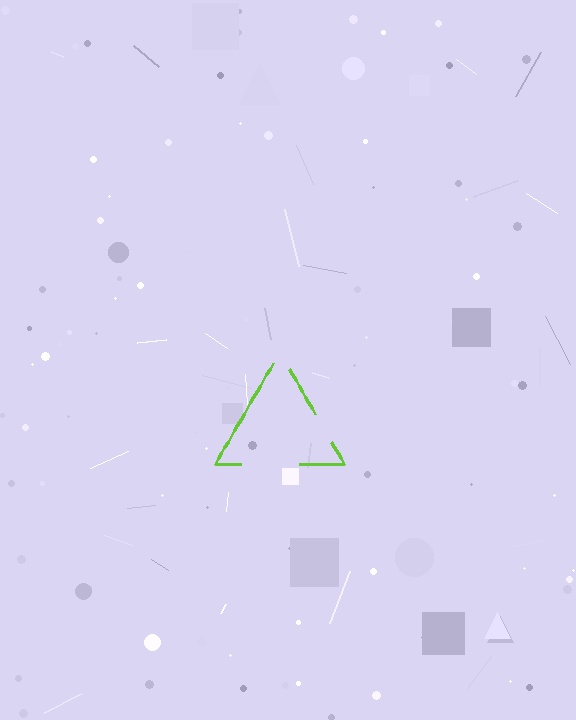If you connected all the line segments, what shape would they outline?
They would outline a triangle.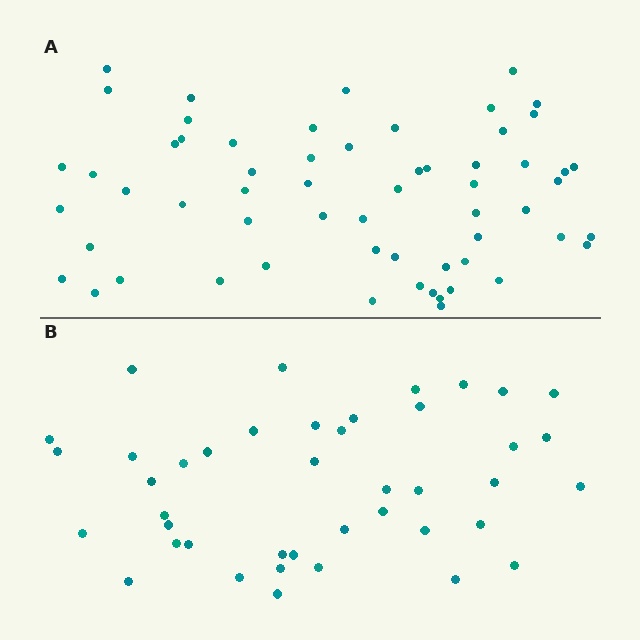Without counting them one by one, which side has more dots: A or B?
Region A (the top region) has more dots.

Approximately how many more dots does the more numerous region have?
Region A has approximately 20 more dots than region B.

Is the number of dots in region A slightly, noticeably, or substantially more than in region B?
Region A has noticeably more, but not dramatically so. The ratio is roughly 1.4 to 1.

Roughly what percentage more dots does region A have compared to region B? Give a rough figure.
About 45% more.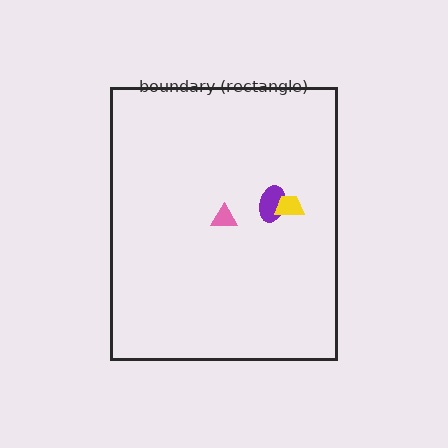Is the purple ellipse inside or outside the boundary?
Inside.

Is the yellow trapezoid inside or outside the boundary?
Inside.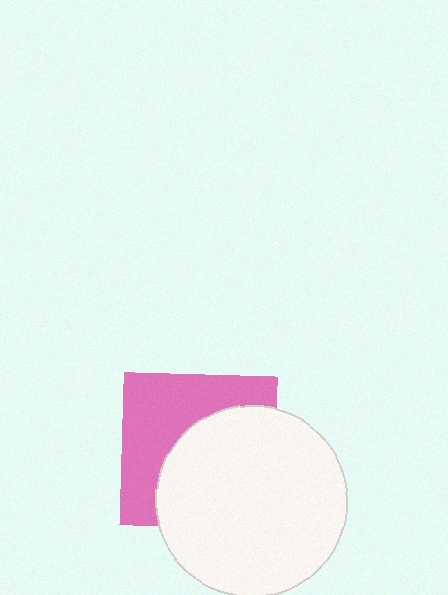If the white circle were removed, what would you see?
You would see the complete pink square.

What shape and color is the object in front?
The object in front is a white circle.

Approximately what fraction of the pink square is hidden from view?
Roughly 54% of the pink square is hidden behind the white circle.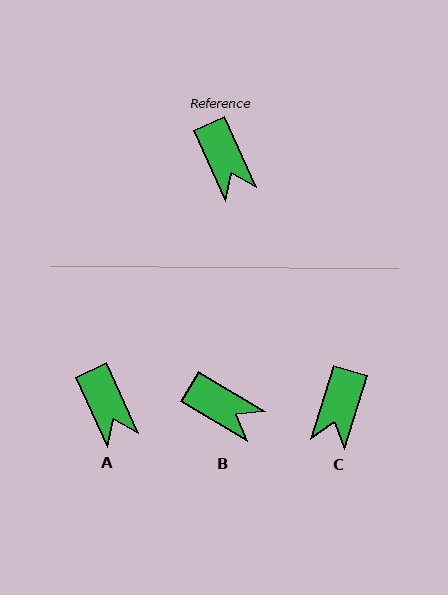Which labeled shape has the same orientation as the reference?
A.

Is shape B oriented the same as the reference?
No, it is off by about 34 degrees.